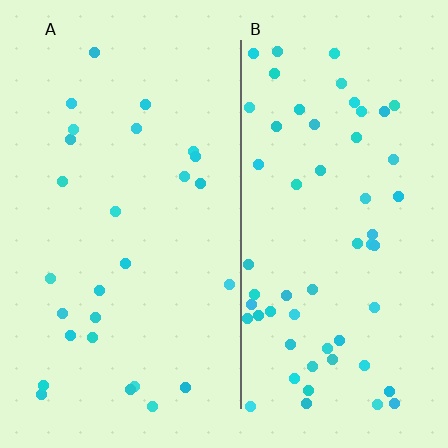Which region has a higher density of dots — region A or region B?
B (the right).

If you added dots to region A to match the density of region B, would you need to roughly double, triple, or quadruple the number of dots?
Approximately double.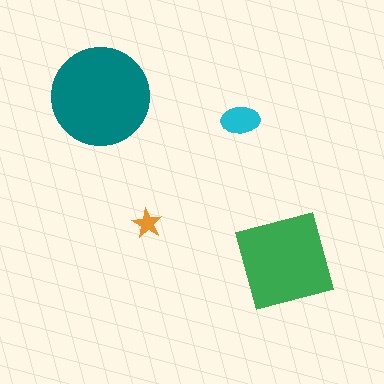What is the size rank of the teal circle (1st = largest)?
1st.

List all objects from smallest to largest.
The orange star, the cyan ellipse, the green square, the teal circle.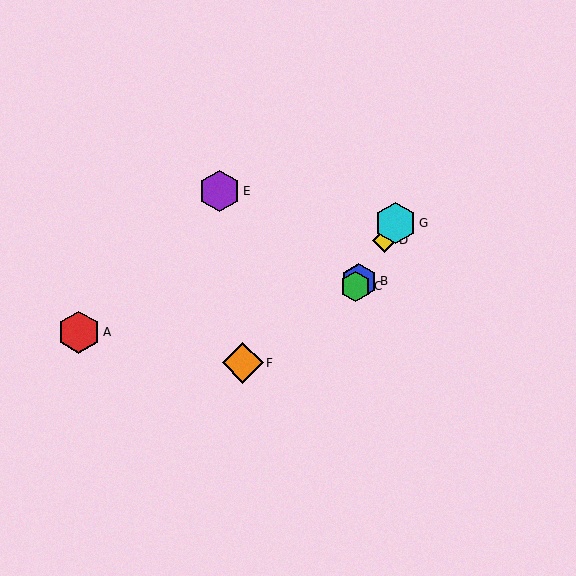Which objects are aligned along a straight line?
Objects B, C, D, G are aligned along a straight line.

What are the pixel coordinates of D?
Object D is at (385, 240).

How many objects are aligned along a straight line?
4 objects (B, C, D, G) are aligned along a straight line.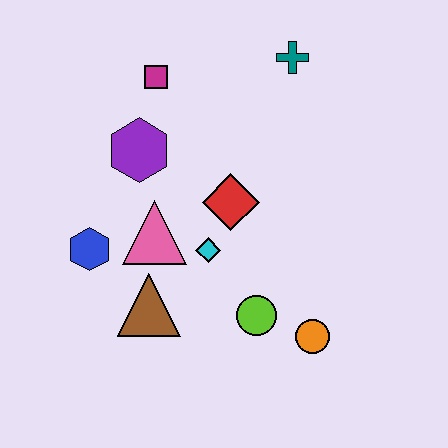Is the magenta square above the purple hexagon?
Yes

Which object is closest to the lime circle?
The orange circle is closest to the lime circle.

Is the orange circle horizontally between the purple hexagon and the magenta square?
No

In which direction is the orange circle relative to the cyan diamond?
The orange circle is to the right of the cyan diamond.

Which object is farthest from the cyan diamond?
The teal cross is farthest from the cyan diamond.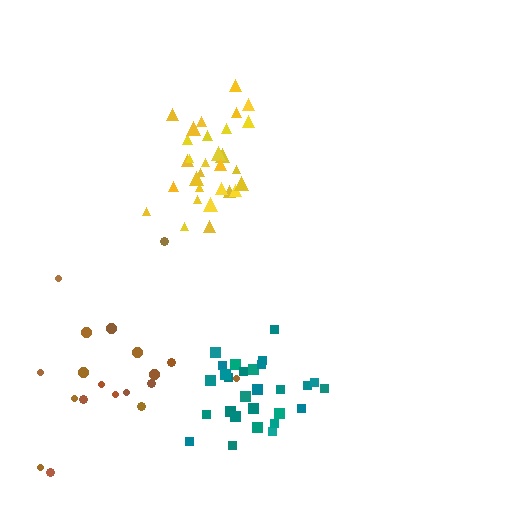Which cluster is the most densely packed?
Yellow.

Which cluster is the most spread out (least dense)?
Brown.